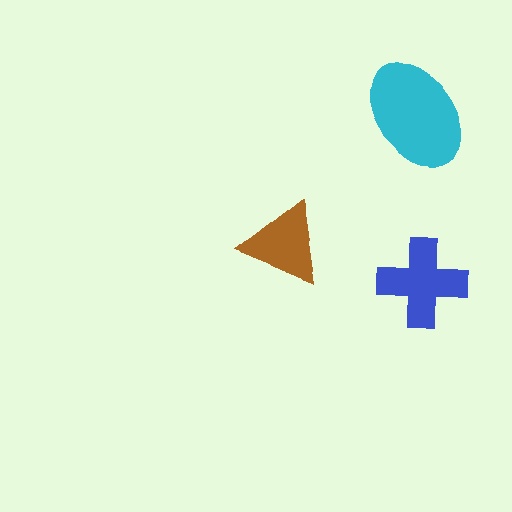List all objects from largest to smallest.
The cyan ellipse, the blue cross, the brown triangle.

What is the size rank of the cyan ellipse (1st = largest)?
1st.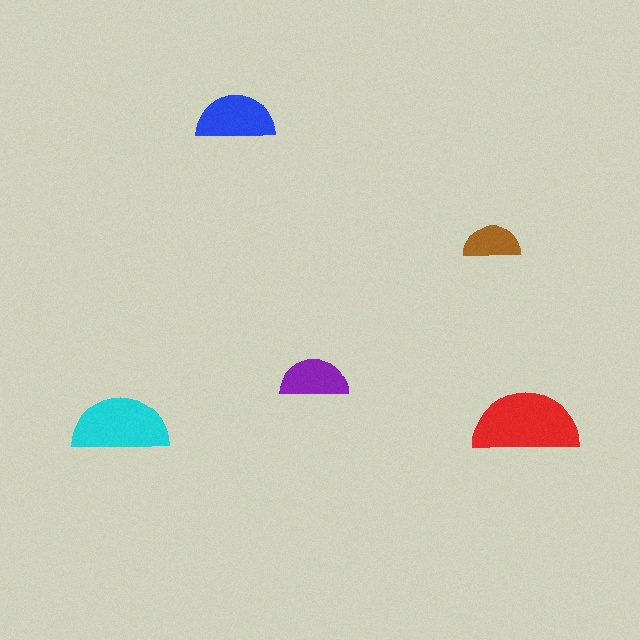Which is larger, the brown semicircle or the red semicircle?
The red one.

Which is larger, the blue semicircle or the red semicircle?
The red one.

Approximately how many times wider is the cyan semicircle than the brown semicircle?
About 1.5 times wider.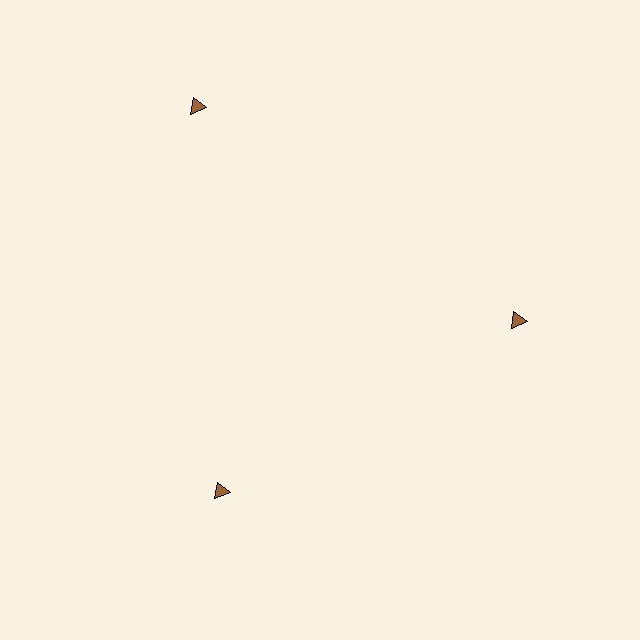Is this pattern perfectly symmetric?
No. The 3 brown triangles are arranged in a ring, but one element near the 11 o'clock position is pushed outward from the center, breaking the 3-fold rotational symmetry.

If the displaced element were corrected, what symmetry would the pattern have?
It would have 3-fold rotational symmetry — the pattern would map onto itself every 120 degrees.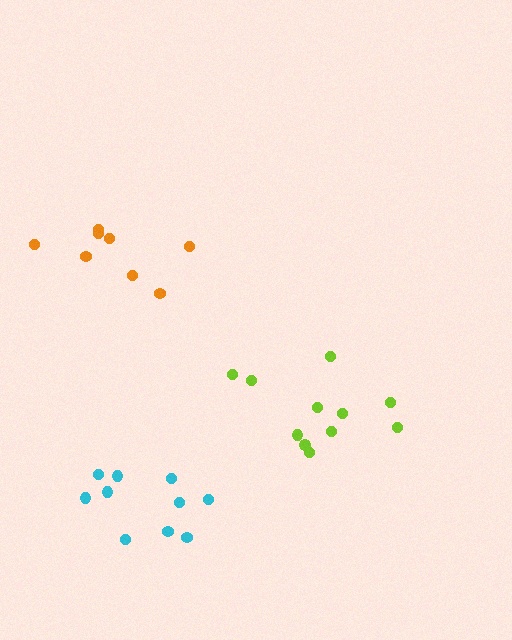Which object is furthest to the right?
The lime cluster is rightmost.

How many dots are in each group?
Group 1: 8 dots, Group 2: 11 dots, Group 3: 10 dots (29 total).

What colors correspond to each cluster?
The clusters are colored: orange, lime, cyan.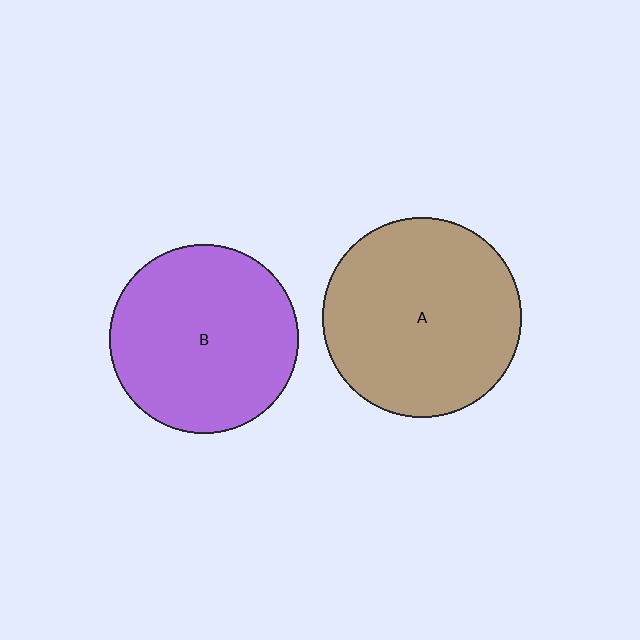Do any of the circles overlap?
No, none of the circles overlap.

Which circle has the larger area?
Circle A (brown).